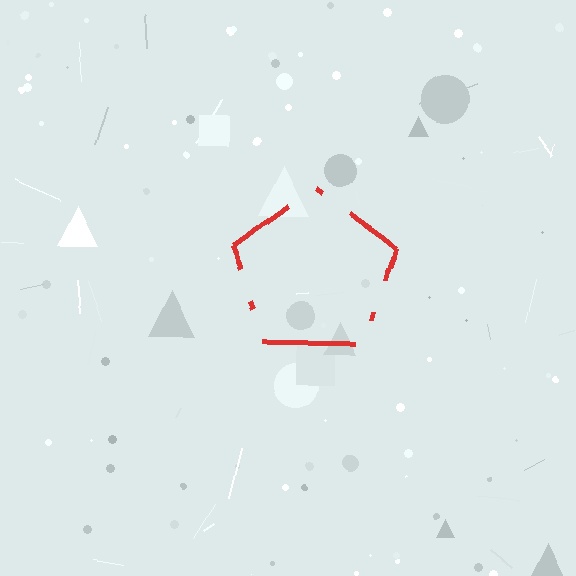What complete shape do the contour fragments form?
The contour fragments form a pentagon.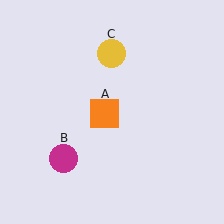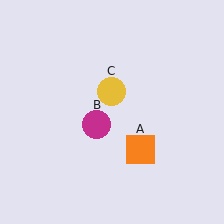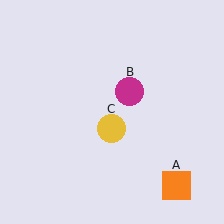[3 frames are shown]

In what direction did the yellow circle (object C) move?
The yellow circle (object C) moved down.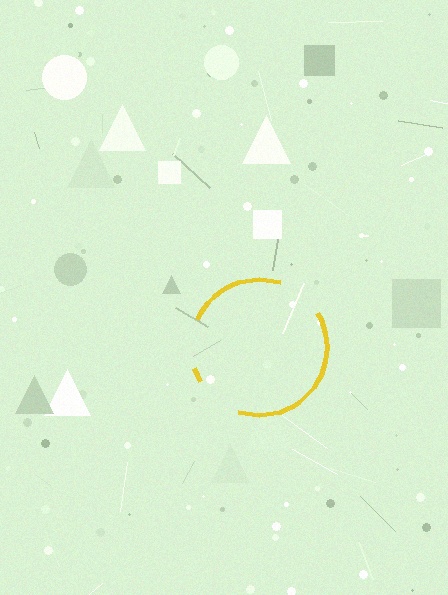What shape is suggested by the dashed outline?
The dashed outline suggests a circle.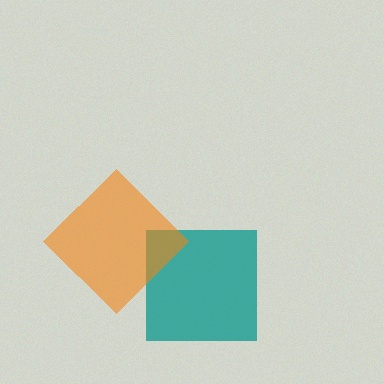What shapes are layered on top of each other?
The layered shapes are: a teal square, an orange diamond.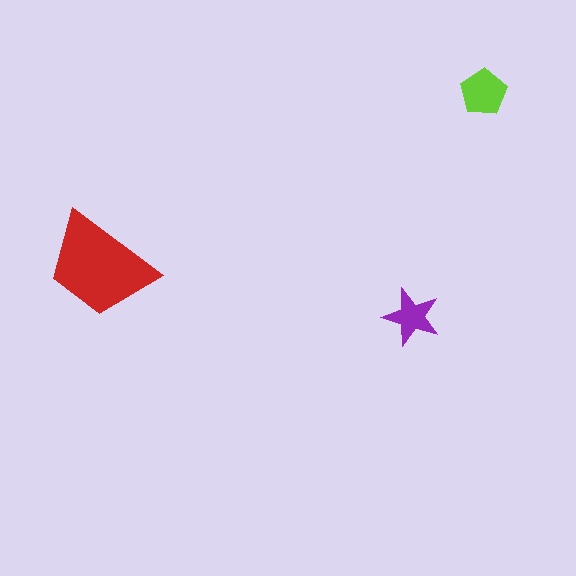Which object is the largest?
The red trapezoid.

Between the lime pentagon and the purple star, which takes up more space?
The lime pentagon.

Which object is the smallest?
The purple star.